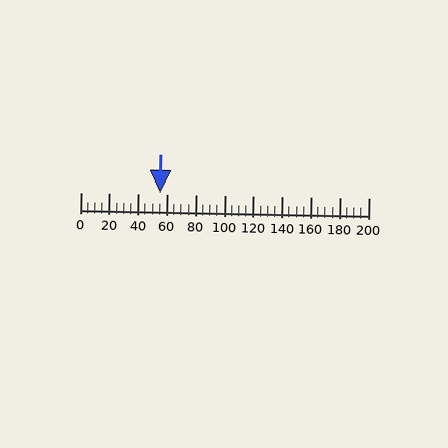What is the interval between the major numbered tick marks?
The major tick marks are spaced 20 units apart.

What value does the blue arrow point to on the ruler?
The blue arrow points to approximately 55.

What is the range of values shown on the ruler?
The ruler shows values from 0 to 200.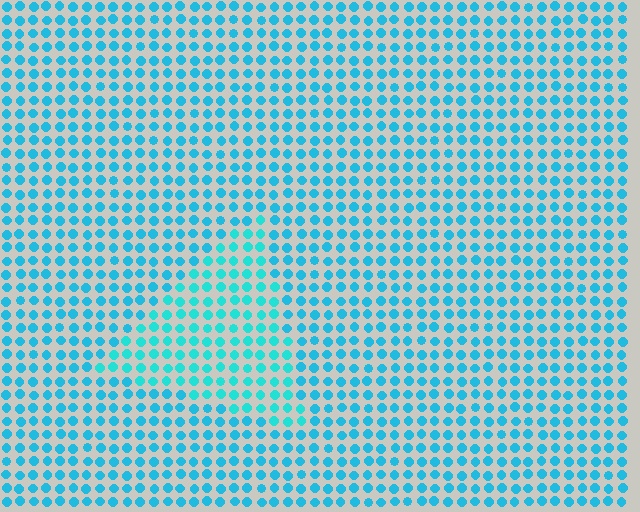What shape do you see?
I see a triangle.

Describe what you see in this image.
The image is filled with small cyan elements in a uniform arrangement. A triangle-shaped region is visible where the elements are tinted to a slightly different hue, forming a subtle color boundary.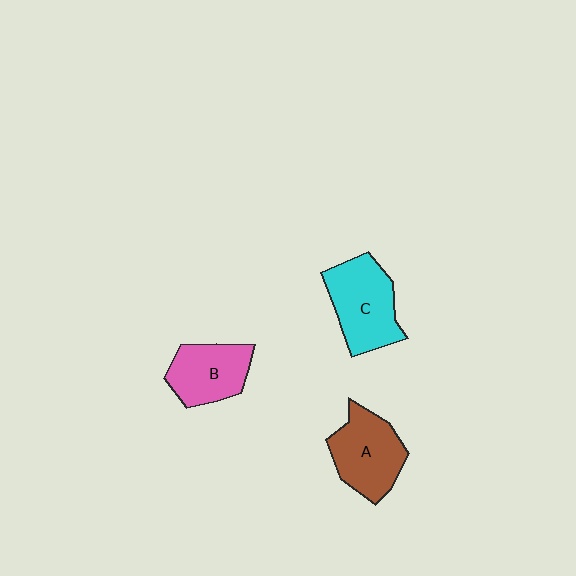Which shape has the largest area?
Shape C (cyan).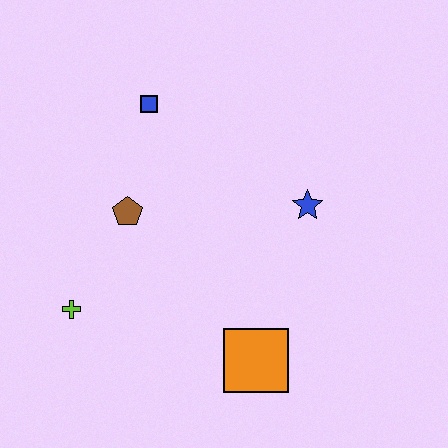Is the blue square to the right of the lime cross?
Yes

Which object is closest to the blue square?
The brown pentagon is closest to the blue square.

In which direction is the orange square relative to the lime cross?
The orange square is to the right of the lime cross.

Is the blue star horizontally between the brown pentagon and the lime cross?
No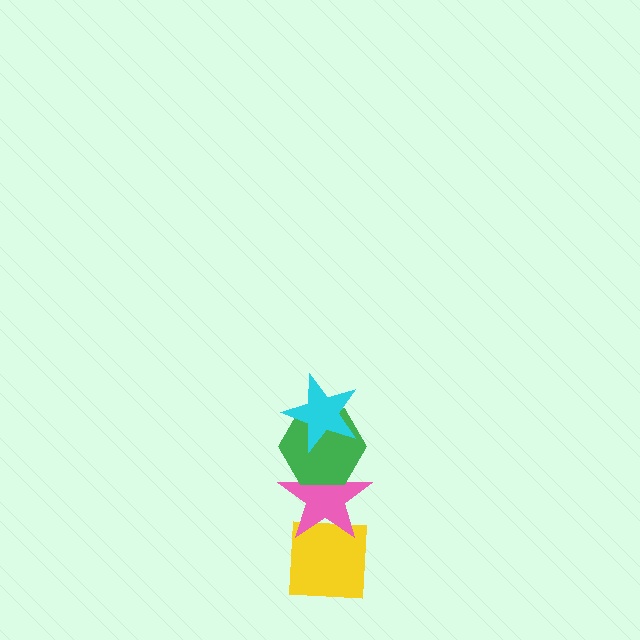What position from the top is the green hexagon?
The green hexagon is 2nd from the top.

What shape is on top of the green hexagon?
The cyan star is on top of the green hexagon.